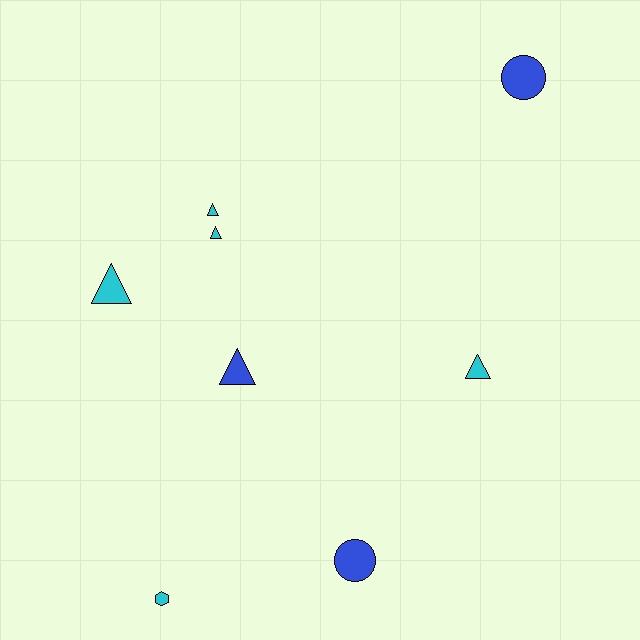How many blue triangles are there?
There is 1 blue triangle.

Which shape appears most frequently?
Triangle, with 5 objects.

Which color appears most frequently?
Cyan, with 5 objects.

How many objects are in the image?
There are 8 objects.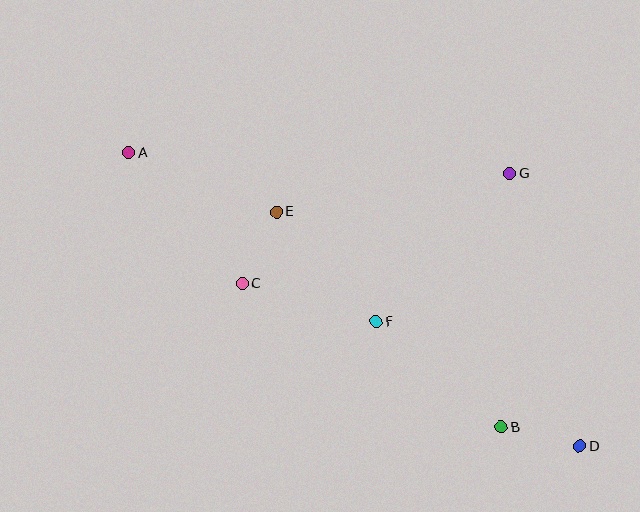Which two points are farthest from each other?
Points A and D are farthest from each other.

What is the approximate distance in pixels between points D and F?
The distance between D and F is approximately 239 pixels.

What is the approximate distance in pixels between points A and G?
The distance between A and G is approximately 382 pixels.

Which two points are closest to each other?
Points C and E are closest to each other.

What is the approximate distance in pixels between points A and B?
The distance between A and B is approximately 463 pixels.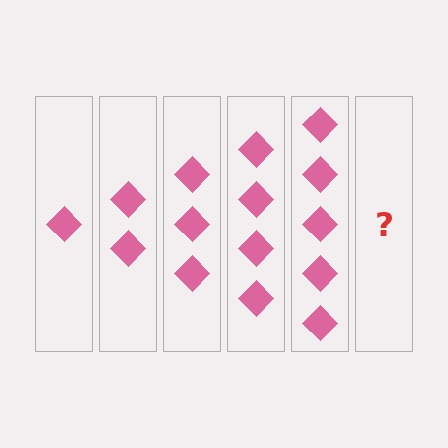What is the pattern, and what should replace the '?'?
The pattern is that each step adds one more diamond. The '?' should be 6 diamonds.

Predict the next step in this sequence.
The next step is 6 diamonds.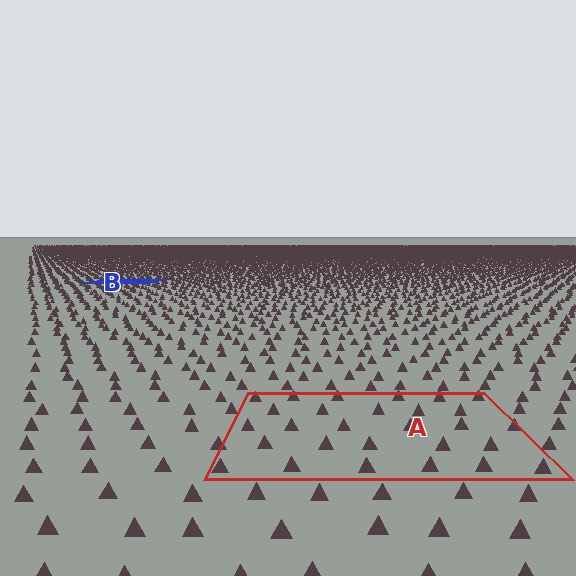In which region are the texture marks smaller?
The texture marks are smaller in region B, because it is farther away.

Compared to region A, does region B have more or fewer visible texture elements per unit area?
Region B has more texture elements per unit area — they are packed more densely because it is farther away.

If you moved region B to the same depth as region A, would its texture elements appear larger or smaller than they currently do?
They would appear larger. At a closer depth, the same texture elements are projected at a bigger on-screen size.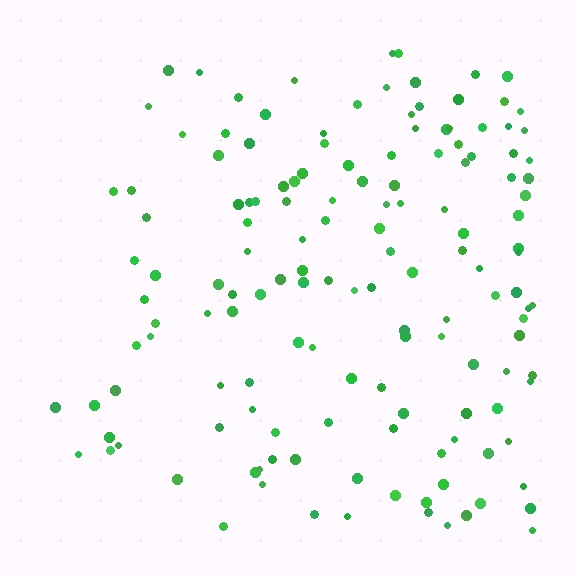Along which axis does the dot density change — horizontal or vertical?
Horizontal.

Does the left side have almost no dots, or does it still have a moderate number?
Still a moderate number, just noticeably fewer than the right.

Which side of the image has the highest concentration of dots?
The right.